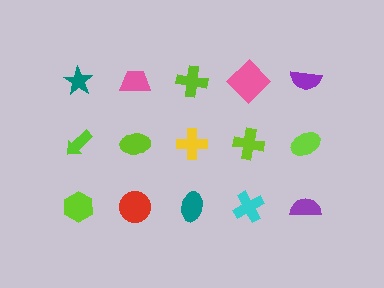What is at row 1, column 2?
A pink trapezoid.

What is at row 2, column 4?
A lime cross.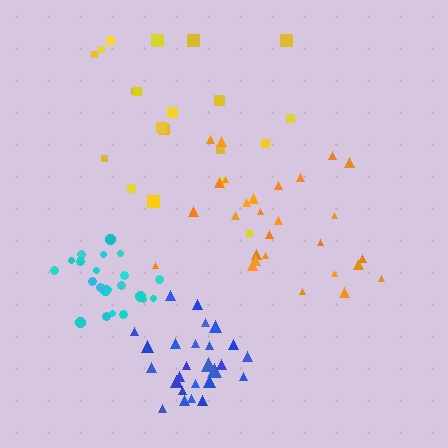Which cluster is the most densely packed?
Cyan.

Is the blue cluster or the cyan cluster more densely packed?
Cyan.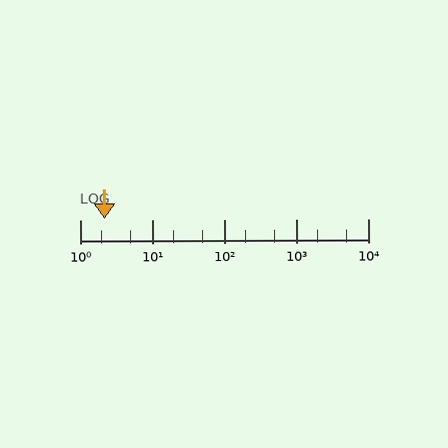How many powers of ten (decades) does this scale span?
The scale spans 4 decades, from 1 to 10000.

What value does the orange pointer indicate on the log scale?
The pointer indicates approximately 2.2.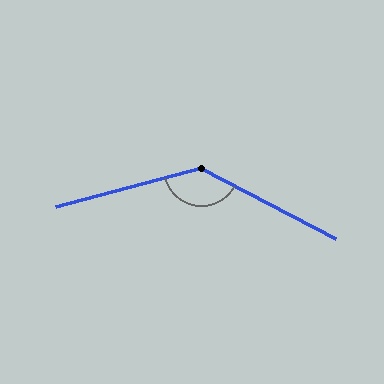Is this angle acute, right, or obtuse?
It is obtuse.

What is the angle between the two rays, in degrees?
Approximately 137 degrees.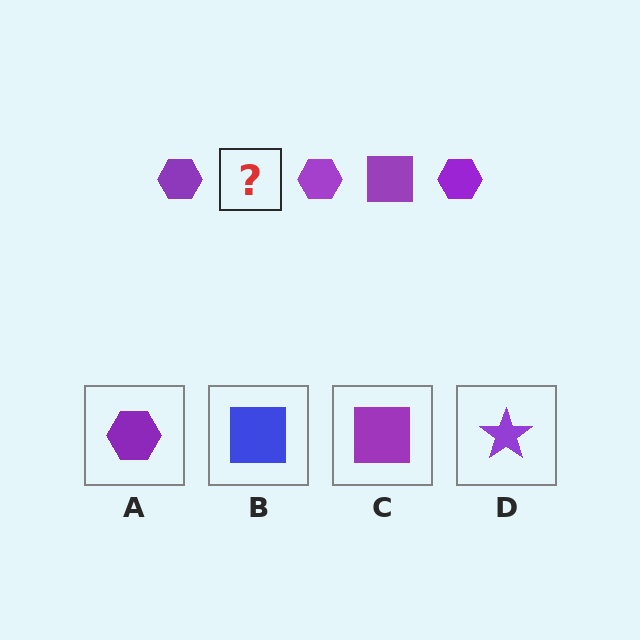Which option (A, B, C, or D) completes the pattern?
C.